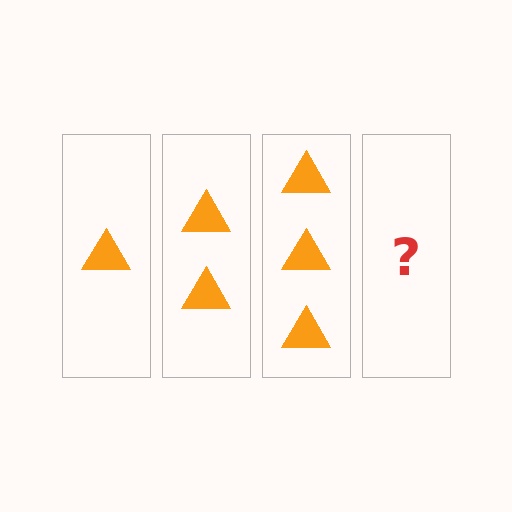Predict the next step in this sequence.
The next step is 4 triangles.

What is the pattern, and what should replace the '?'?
The pattern is that each step adds one more triangle. The '?' should be 4 triangles.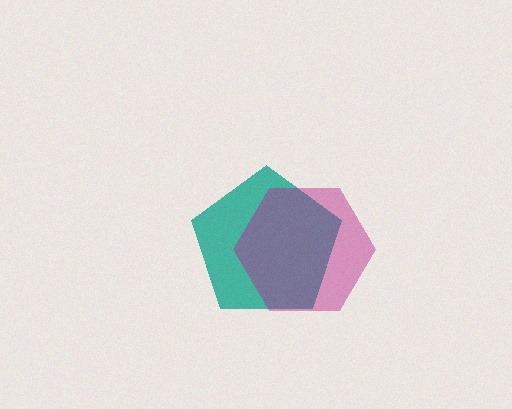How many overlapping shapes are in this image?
There are 2 overlapping shapes in the image.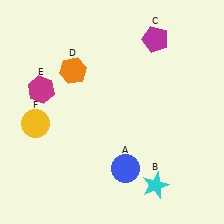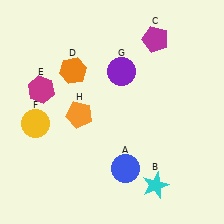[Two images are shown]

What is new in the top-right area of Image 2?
A purple circle (G) was added in the top-right area of Image 2.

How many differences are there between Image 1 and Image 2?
There are 2 differences between the two images.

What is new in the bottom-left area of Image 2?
An orange pentagon (H) was added in the bottom-left area of Image 2.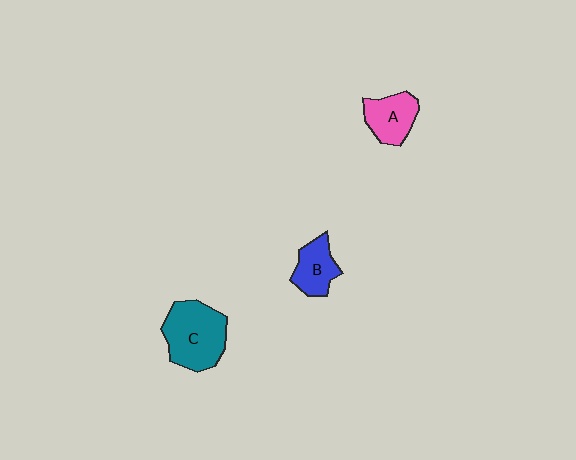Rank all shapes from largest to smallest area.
From largest to smallest: C (teal), A (pink), B (blue).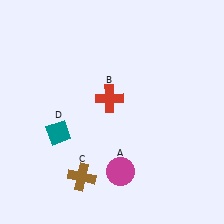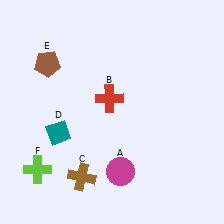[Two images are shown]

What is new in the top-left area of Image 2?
A brown pentagon (E) was added in the top-left area of Image 2.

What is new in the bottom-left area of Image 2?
A lime cross (F) was added in the bottom-left area of Image 2.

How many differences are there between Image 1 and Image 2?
There are 2 differences between the two images.